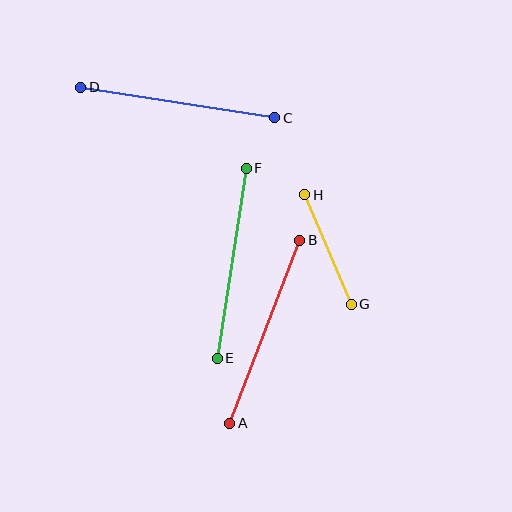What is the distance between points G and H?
The distance is approximately 119 pixels.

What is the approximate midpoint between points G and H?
The midpoint is at approximately (328, 249) pixels.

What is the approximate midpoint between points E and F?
The midpoint is at approximately (232, 263) pixels.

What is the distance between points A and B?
The distance is approximately 196 pixels.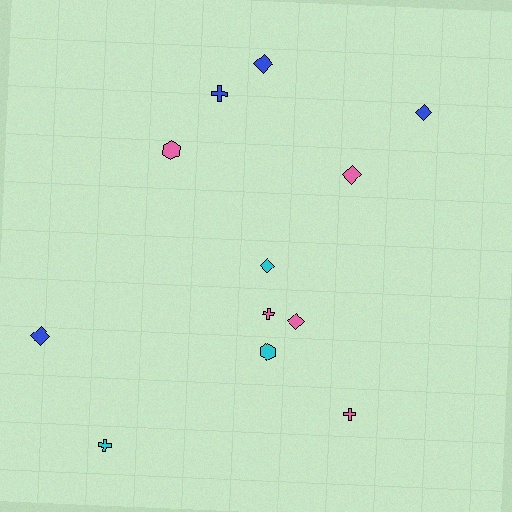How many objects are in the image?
There are 12 objects.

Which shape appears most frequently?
Diamond, with 6 objects.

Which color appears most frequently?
Pink, with 5 objects.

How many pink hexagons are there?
There is 1 pink hexagon.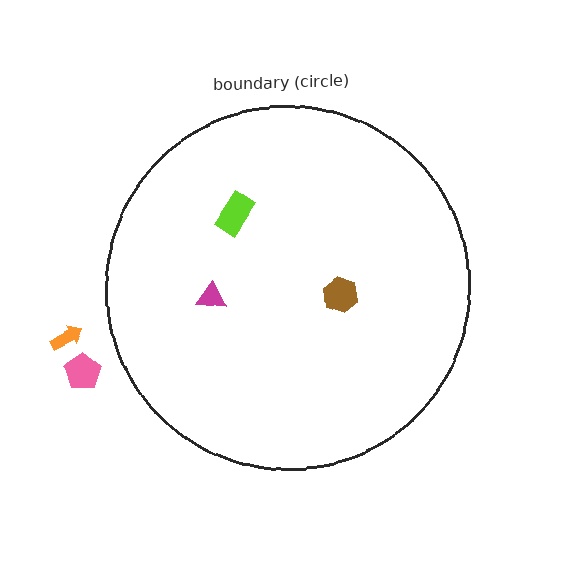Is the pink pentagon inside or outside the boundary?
Outside.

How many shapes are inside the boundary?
3 inside, 2 outside.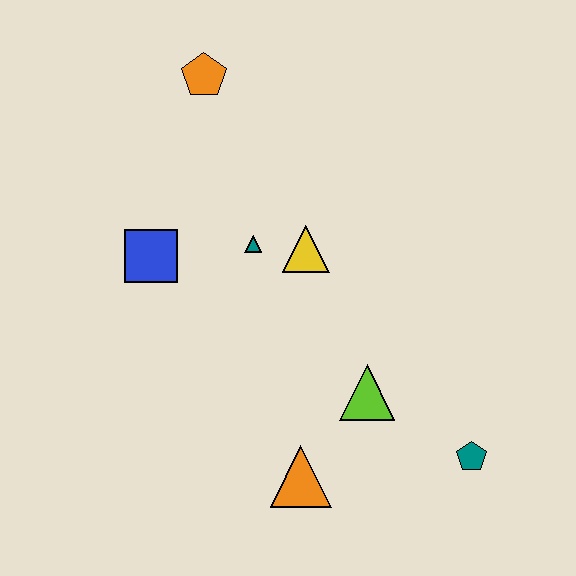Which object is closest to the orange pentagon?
The teal triangle is closest to the orange pentagon.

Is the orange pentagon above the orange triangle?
Yes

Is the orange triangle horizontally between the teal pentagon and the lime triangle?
No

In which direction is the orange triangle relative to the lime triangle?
The orange triangle is below the lime triangle.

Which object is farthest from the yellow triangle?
The teal pentagon is farthest from the yellow triangle.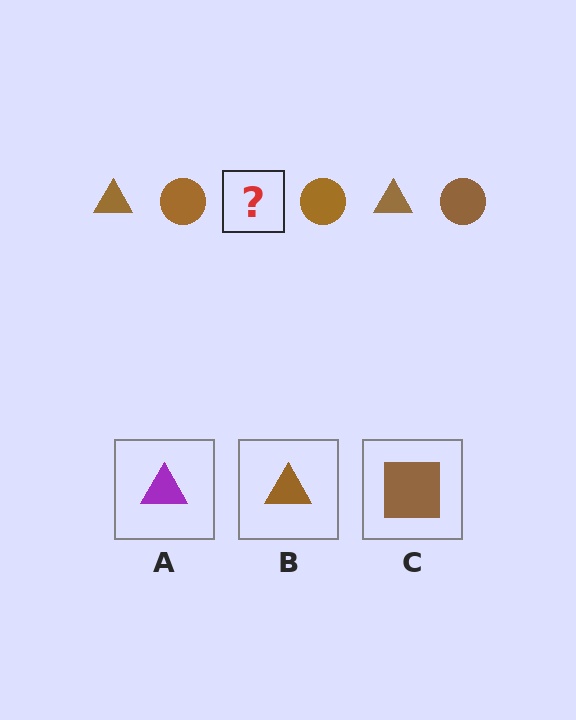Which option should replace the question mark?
Option B.